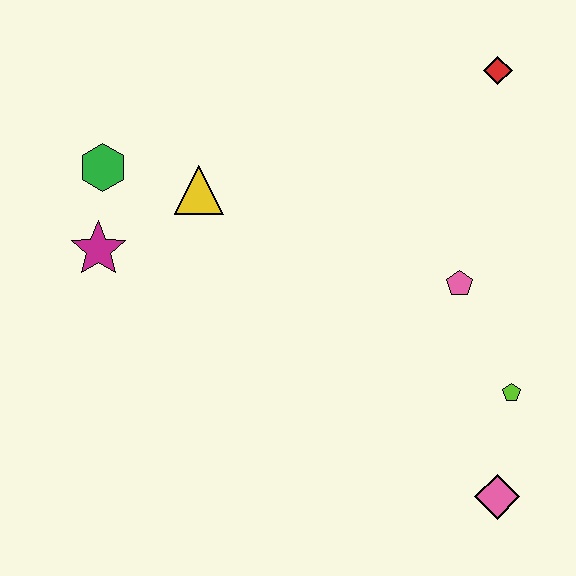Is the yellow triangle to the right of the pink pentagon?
No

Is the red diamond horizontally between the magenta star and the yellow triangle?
No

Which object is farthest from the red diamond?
The magenta star is farthest from the red diamond.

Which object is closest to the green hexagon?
The magenta star is closest to the green hexagon.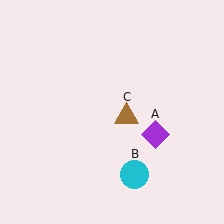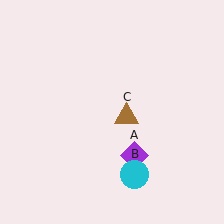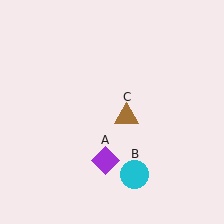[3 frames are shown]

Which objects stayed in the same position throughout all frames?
Cyan circle (object B) and brown triangle (object C) remained stationary.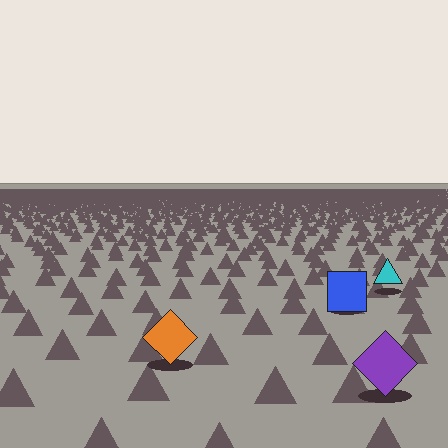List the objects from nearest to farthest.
From nearest to farthest: the purple diamond, the orange diamond, the blue square, the cyan triangle.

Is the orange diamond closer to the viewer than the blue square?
Yes. The orange diamond is closer — you can tell from the texture gradient: the ground texture is coarser near it.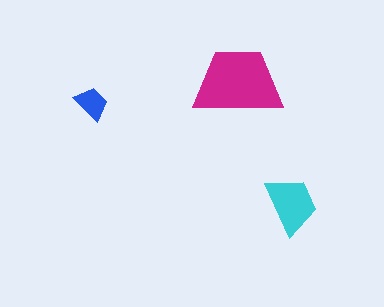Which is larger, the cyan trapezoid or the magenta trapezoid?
The magenta one.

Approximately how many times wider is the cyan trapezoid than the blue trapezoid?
About 1.5 times wider.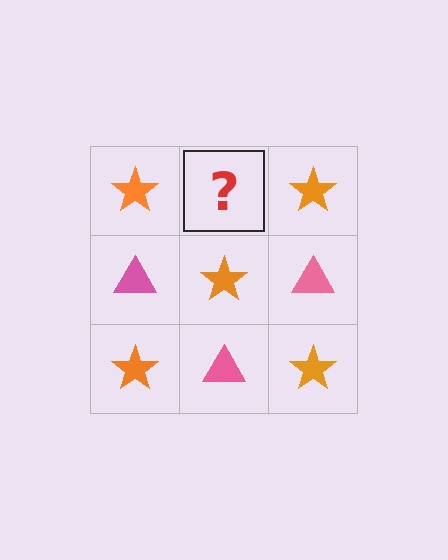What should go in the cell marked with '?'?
The missing cell should contain a pink triangle.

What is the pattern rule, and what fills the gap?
The rule is that it alternates orange star and pink triangle in a checkerboard pattern. The gap should be filled with a pink triangle.